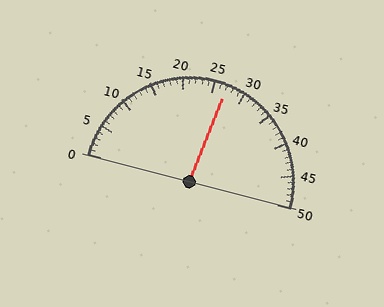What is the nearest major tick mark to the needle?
The nearest major tick mark is 25.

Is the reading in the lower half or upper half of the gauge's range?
The reading is in the upper half of the range (0 to 50).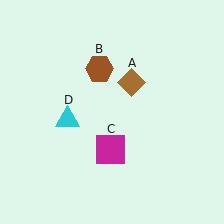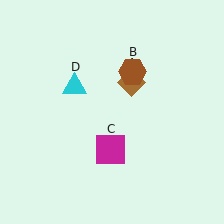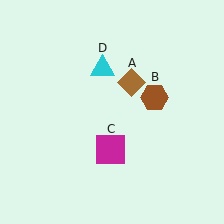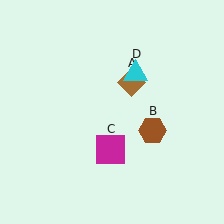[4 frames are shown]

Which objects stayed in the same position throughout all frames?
Brown diamond (object A) and magenta square (object C) remained stationary.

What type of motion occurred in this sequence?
The brown hexagon (object B), cyan triangle (object D) rotated clockwise around the center of the scene.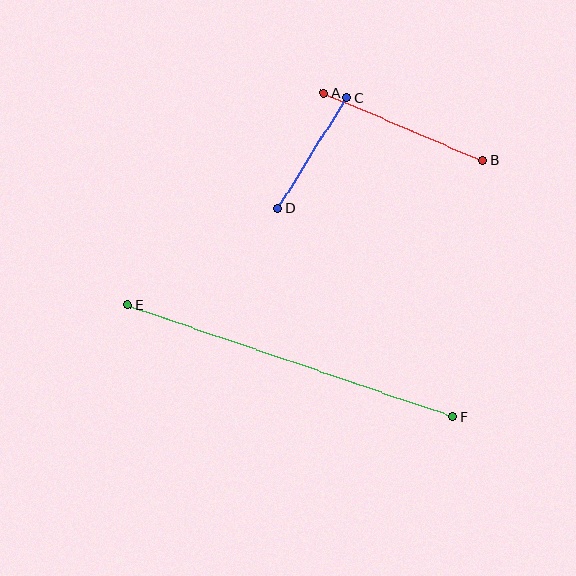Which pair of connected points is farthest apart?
Points E and F are farthest apart.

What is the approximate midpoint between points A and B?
The midpoint is at approximately (403, 126) pixels.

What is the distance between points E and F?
The distance is approximately 344 pixels.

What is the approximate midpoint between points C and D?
The midpoint is at approximately (312, 153) pixels.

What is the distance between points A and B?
The distance is approximately 173 pixels.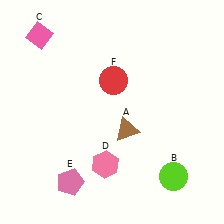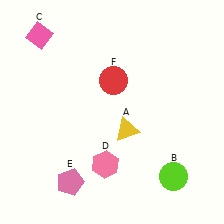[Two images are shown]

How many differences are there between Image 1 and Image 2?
There is 1 difference between the two images.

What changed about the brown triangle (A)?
In Image 1, A is brown. In Image 2, it changed to yellow.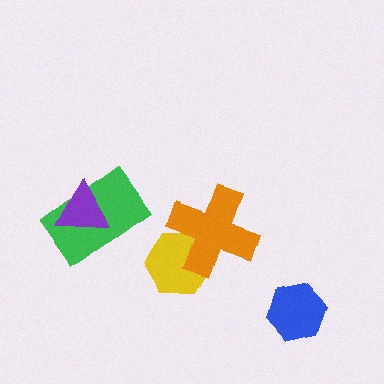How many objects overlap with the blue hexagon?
0 objects overlap with the blue hexagon.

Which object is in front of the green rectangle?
The purple triangle is in front of the green rectangle.